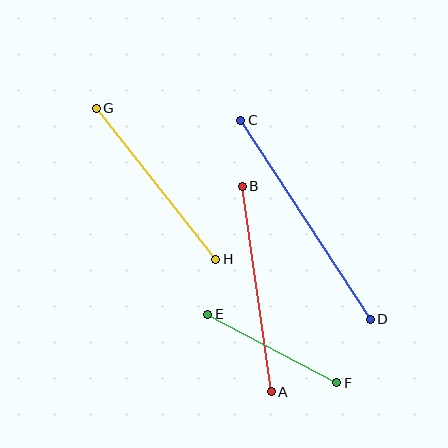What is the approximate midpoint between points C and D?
The midpoint is at approximately (305, 220) pixels.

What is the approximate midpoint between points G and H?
The midpoint is at approximately (156, 184) pixels.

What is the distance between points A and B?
The distance is approximately 207 pixels.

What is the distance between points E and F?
The distance is approximately 146 pixels.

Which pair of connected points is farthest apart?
Points C and D are farthest apart.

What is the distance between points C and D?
The distance is approximately 238 pixels.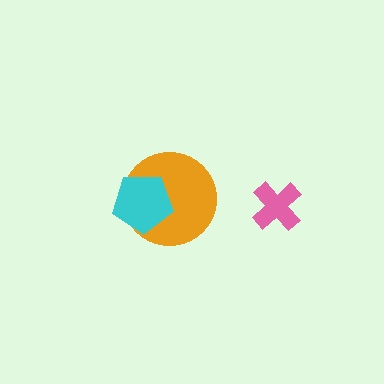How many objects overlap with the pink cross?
0 objects overlap with the pink cross.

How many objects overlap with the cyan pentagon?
1 object overlaps with the cyan pentagon.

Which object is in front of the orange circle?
The cyan pentagon is in front of the orange circle.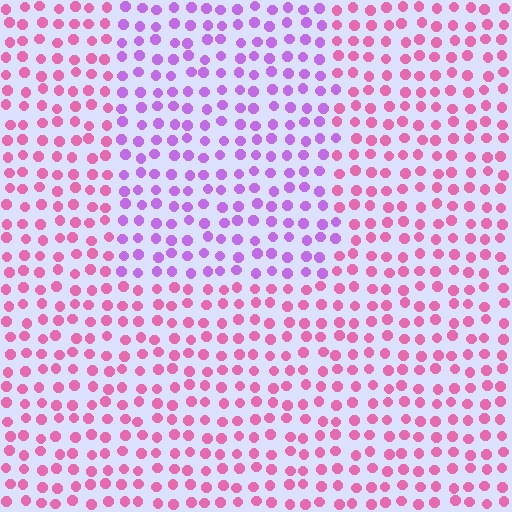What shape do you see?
I see a rectangle.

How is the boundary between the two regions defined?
The boundary is defined purely by a slight shift in hue (about 45 degrees). Spacing, size, and orientation are identical on both sides.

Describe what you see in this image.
The image is filled with small pink elements in a uniform arrangement. A rectangle-shaped region is visible where the elements are tinted to a slightly different hue, forming a subtle color boundary.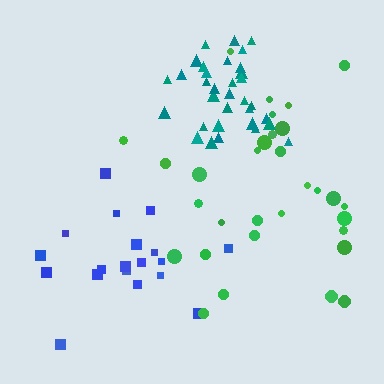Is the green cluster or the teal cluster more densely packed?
Teal.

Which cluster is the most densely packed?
Teal.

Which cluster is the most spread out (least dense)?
Green.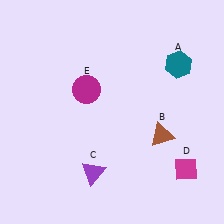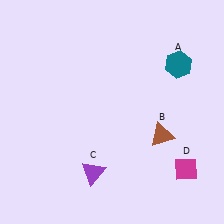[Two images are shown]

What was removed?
The magenta circle (E) was removed in Image 2.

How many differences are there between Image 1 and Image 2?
There is 1 difference between the two images.